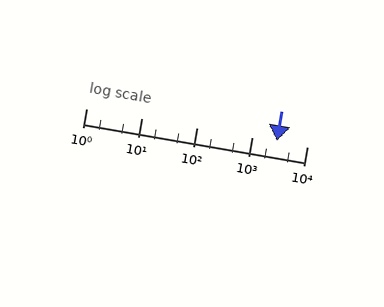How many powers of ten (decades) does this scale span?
The scale spans 4 decades, from 1 to 10000.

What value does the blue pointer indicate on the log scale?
The pointer indicates approximately 2800.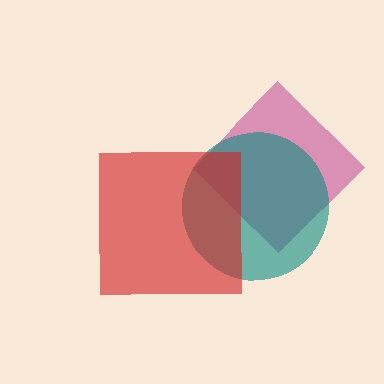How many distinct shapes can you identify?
There are 3 distinct shapes: a magenta diamond, a teal circle, a red square.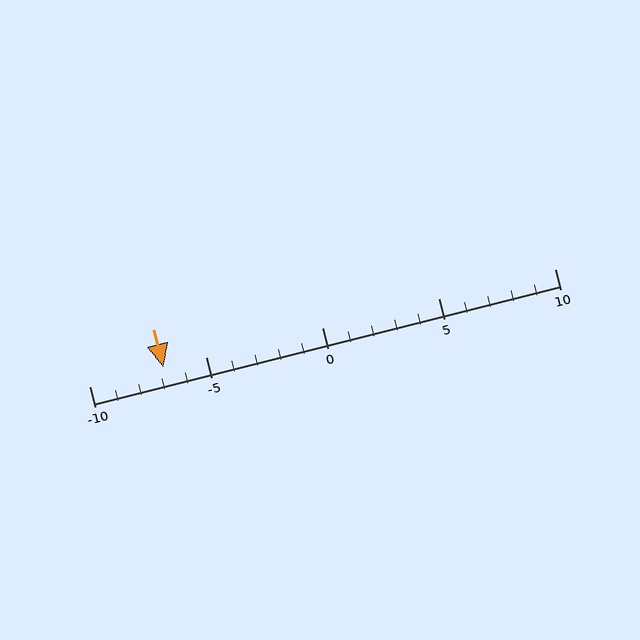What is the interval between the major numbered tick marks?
The major tick marks are spaced 5 units apart.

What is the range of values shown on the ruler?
The ruler shows values from -10 to 10.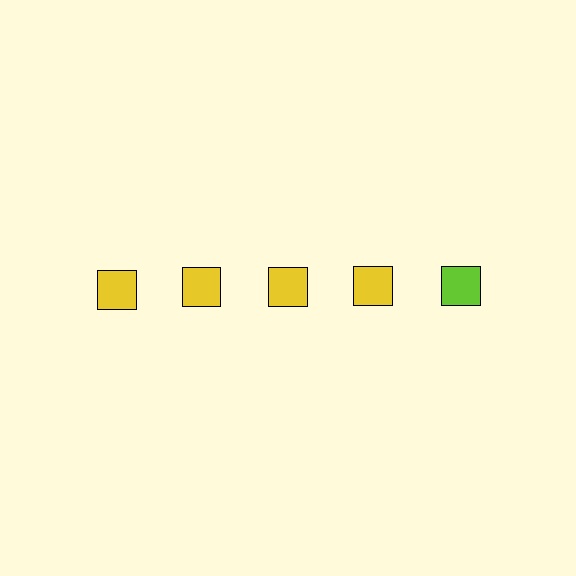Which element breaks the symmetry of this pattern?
The lime square in the top row, rightmost column breaks the symmetry. All other shapes are yellow squares.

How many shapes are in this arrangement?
There are 5 shapes arranged in a grid pattern.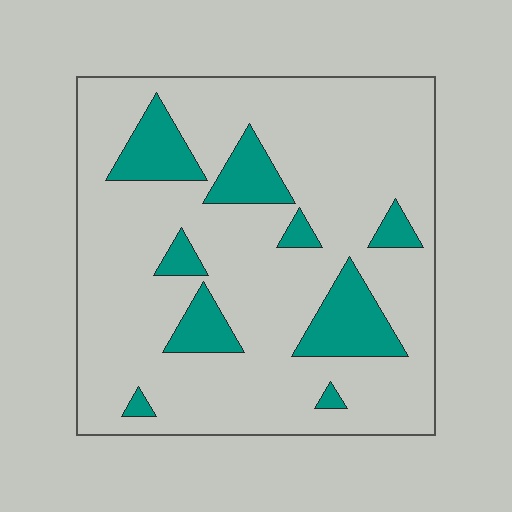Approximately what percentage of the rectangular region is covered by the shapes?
Approximately 15%.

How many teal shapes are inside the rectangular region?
9.